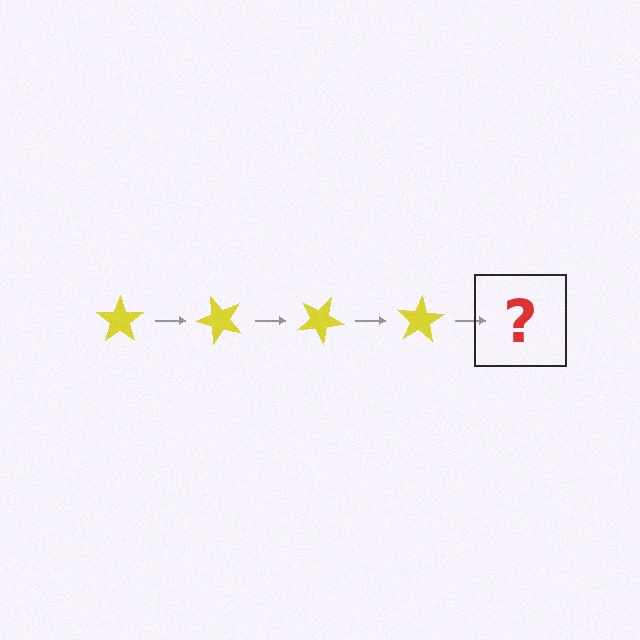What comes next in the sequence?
The next element should be a yellow star rotated 200 degrees.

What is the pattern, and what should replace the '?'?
The pattern is that the star rotates 50 degrees each step. The '?' should be a yellow star rotated 200 degrees.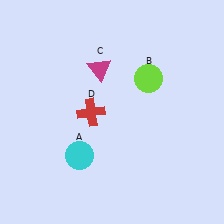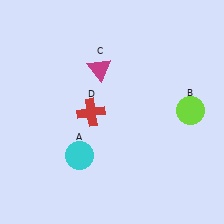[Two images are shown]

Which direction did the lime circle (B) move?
The lime circle (B) moved right.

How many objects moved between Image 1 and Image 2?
1 object moved between the two images.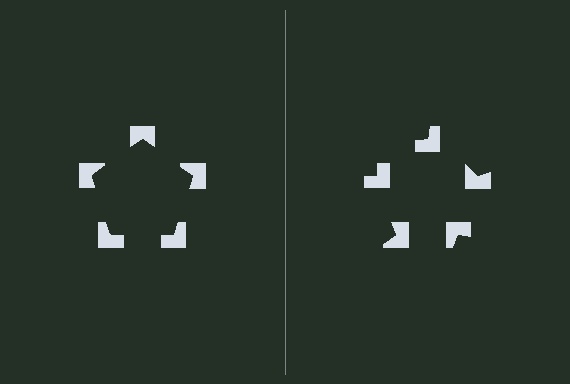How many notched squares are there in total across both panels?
10 — 5 on each side.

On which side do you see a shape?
An illusory pentagon appears on the left side. On the right side the wedge cuts are rotated, so no coherent shape forms.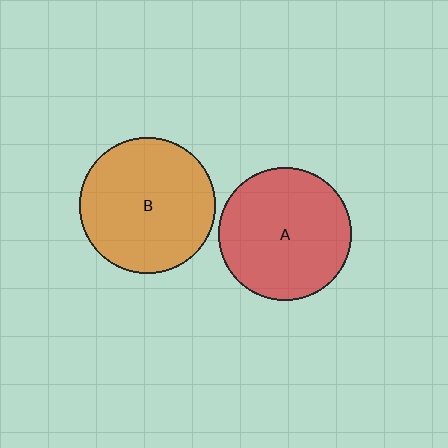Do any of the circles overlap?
No, none of the circles overlap.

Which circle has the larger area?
Circle B (orange).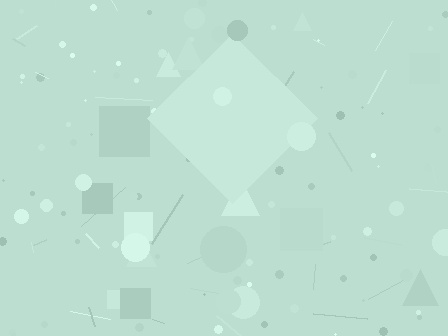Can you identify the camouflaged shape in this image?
The camouflaged shape is a diamond.